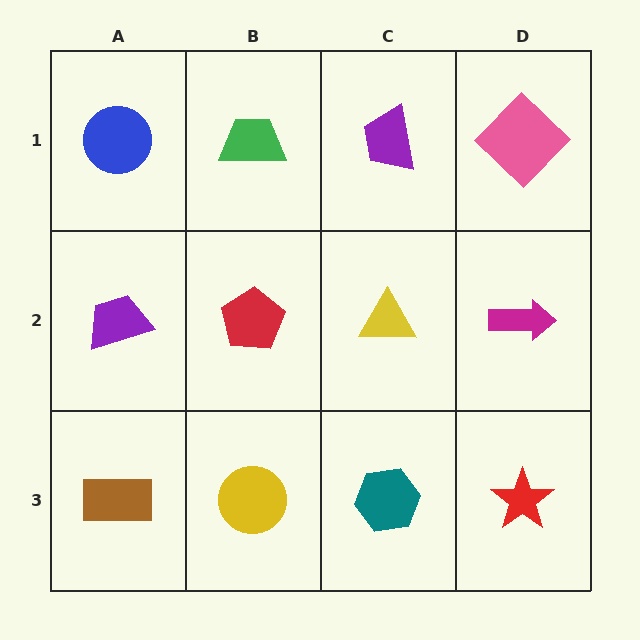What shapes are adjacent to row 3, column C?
A yellow triangle (row 2, column C), a yellow circle (row 3, column B), a red star (row 3, column D).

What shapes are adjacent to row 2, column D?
A pink diamond (row 1, column D), a red star (row 3, column D), a yellow triangle (row 2, column C).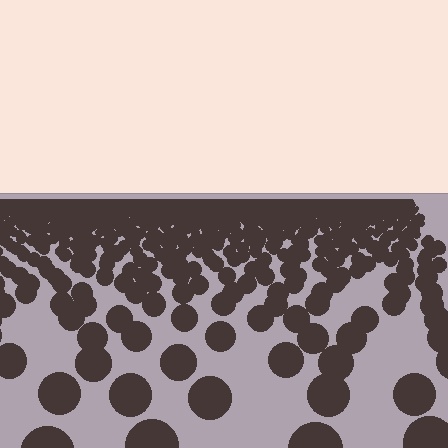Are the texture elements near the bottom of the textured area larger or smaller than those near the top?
Larger. Near the bottom, elements are closer to the viewer and appear at a bigger on-screen size.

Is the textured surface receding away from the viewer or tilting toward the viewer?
The surface is receding away from the viewer. Texture elements get smaller and denser toward the top.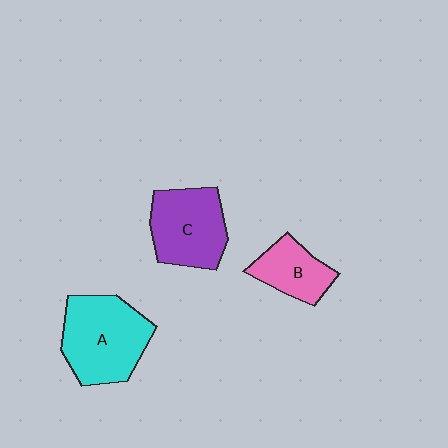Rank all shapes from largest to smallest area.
From largest to smallest: A (cyan), C (purple), B (pink).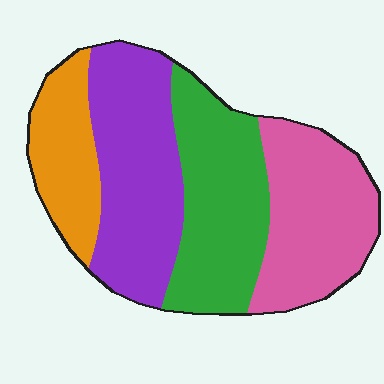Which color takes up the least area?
Orange, at roughly 15%.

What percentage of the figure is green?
Green covers around 30% of the figure.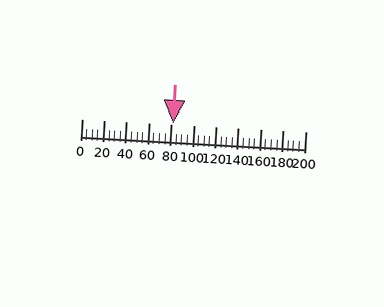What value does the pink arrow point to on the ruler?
The pink arrow points to approximately 82.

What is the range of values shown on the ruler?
The ruler shows values from 0 to 200.